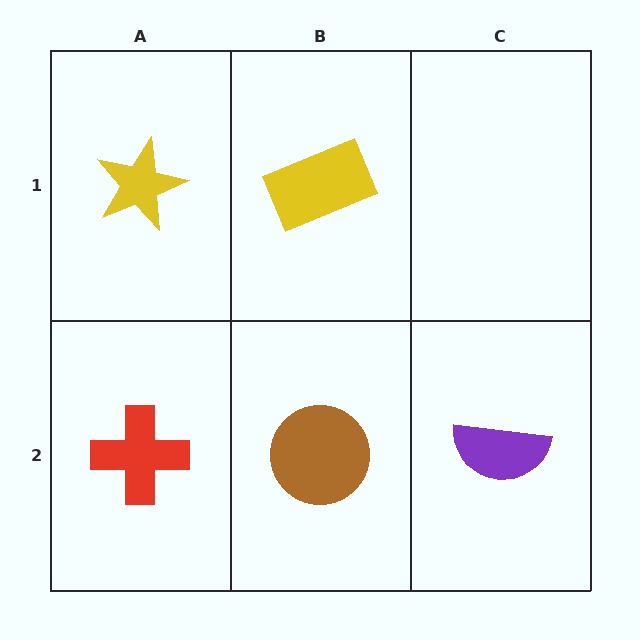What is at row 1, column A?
A yellow star.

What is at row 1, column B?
A yellow rectangle.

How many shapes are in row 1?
2 shapes.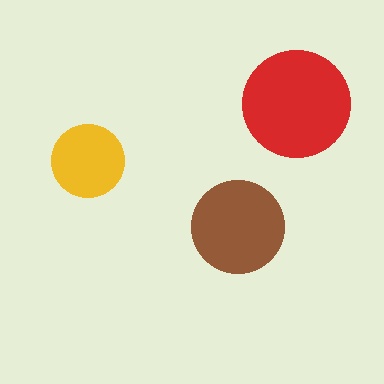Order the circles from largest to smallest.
the red one, the brown one, the yellow one.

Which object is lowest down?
The brown circle is bottommost.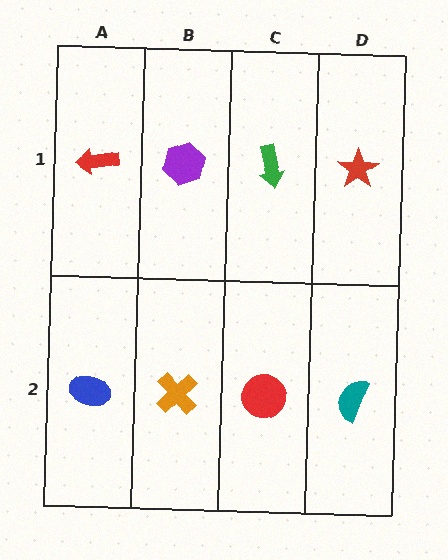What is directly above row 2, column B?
A purple hexagon.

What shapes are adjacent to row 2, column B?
A purple hexagon (row 1, column B), a blue ellipse (row 2, column A), a red circle (row 2, column C).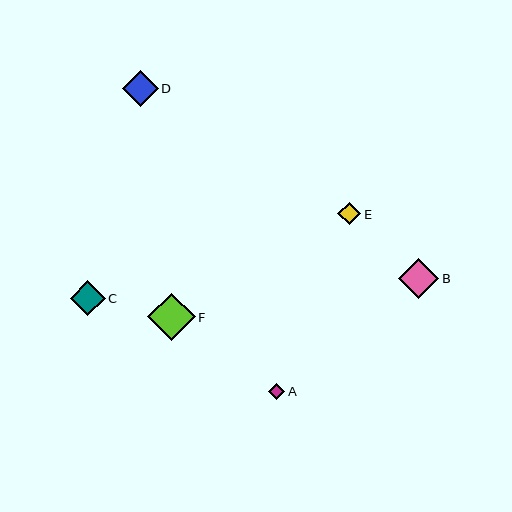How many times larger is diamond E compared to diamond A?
Diamond E is approximately 1.4 times the size of diamond A.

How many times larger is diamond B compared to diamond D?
Diamond B is approximately 1.1 times the size of diamond D.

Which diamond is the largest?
Diamond F is the largest with a size of approximately 48 pixels.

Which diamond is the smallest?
Diamond A is the smallest with a size of approximately 16 pixels.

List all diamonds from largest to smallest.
From largest to smallest: F, B, D, C, E, A.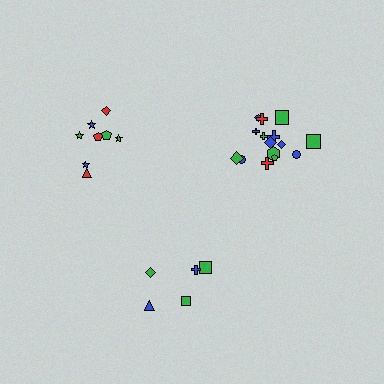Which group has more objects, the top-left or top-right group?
The top-right group.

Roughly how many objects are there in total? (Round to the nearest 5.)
Roughly 30 objects in total.